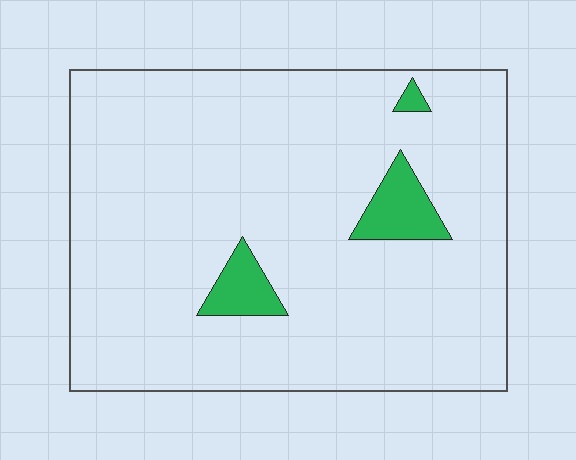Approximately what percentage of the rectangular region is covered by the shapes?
Approximately 5%.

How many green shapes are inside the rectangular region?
3.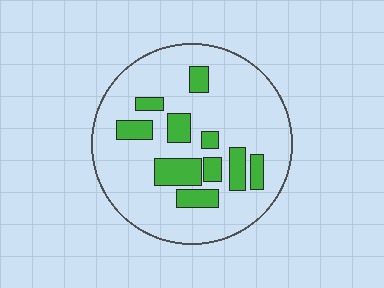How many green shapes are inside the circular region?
10.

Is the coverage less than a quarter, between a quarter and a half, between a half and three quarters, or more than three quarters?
Less than a quarter.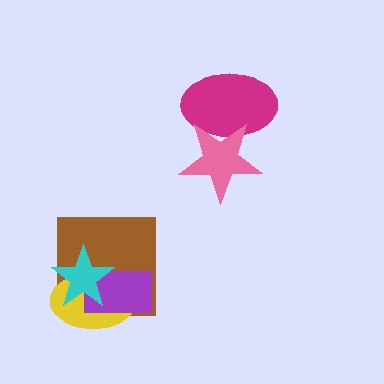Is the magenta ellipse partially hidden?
Yes, it is partially covered by another shape.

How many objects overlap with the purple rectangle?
3 objects overlap with the purple rectangle.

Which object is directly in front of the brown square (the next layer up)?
The yellow ellipse is directly in front of the brown square.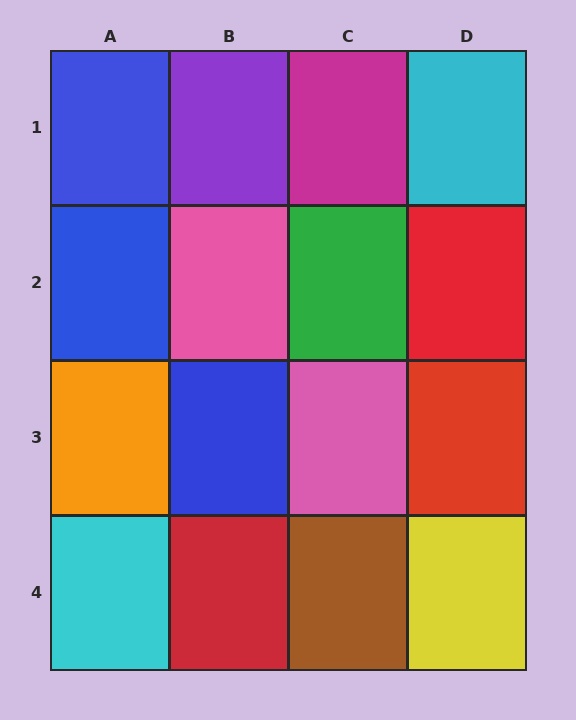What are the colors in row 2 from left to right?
Blue, pink, green, red.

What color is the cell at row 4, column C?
Brown.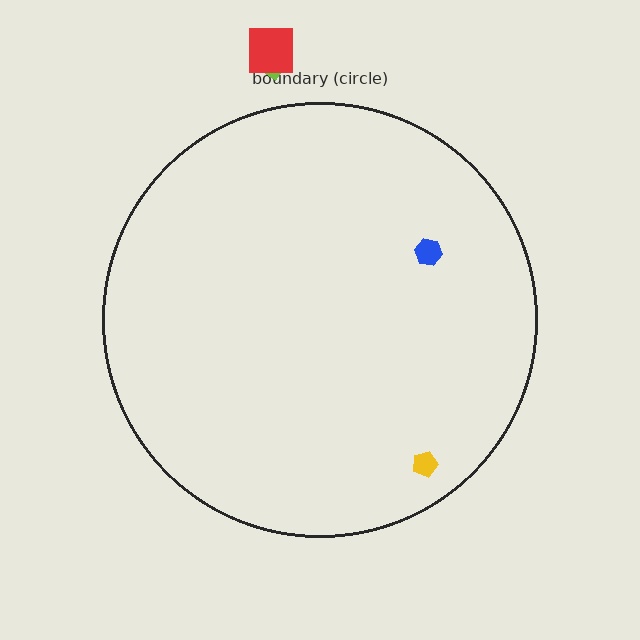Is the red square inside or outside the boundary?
Outside.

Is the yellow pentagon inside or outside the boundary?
Inside.